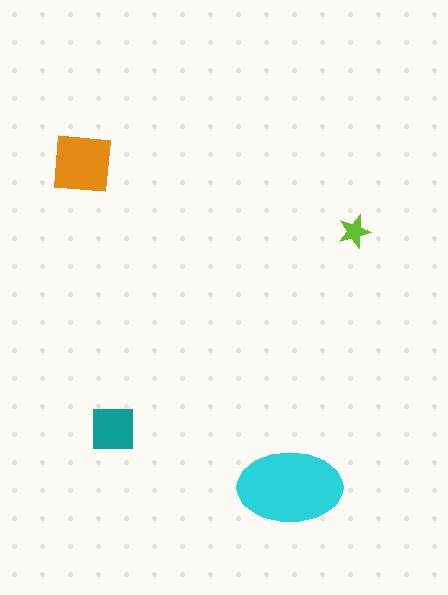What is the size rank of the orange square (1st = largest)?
2nd.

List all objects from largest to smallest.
The cyan ellipse, the orange square, the teal square, the lime star.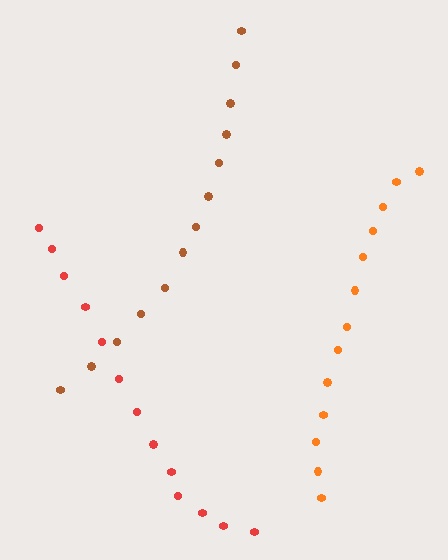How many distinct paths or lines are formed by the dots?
There are 3 distinct paths.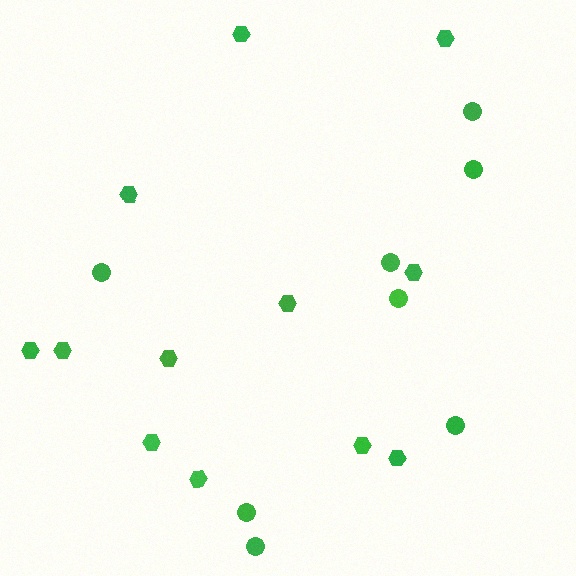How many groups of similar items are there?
There are 2 groups: one group of hexagons (12) and one group of circles (8).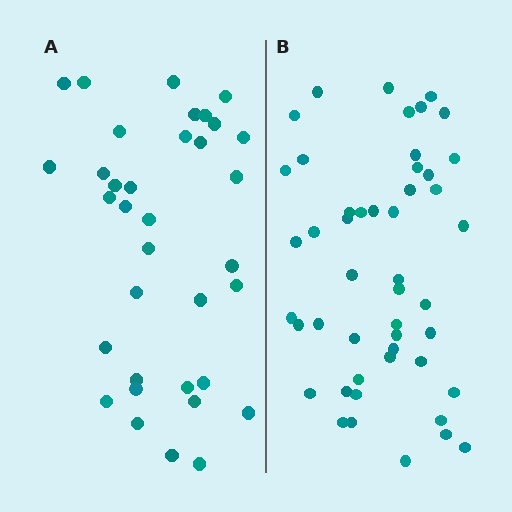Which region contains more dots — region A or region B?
Region B (the right region) has more dots.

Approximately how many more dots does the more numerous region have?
Region B has approximately 15 more dots than region A.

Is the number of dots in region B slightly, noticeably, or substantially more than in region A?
Region B has noticeably more, but not dramatically so. The ratio is roughly 1.4 to 1.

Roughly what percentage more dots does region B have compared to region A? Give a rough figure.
About 35% more.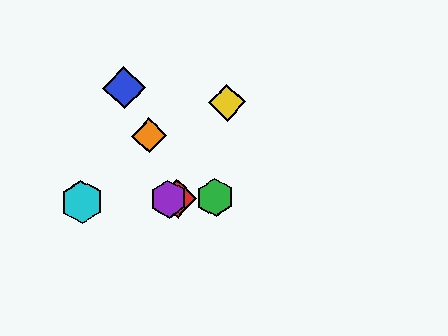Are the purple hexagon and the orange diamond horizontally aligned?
No, the purple hexagon is at y≈199 and the orange diamond is at y≈136.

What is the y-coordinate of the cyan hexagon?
The cyan hexagon is at y≈202.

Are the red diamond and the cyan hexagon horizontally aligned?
Yes, both are at y≈199.